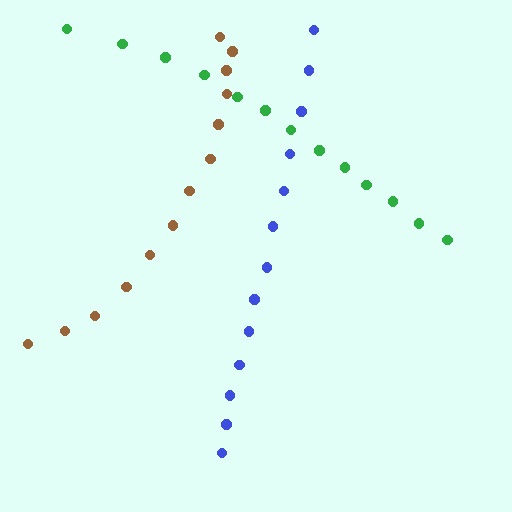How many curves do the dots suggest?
There are 3 distinct paths.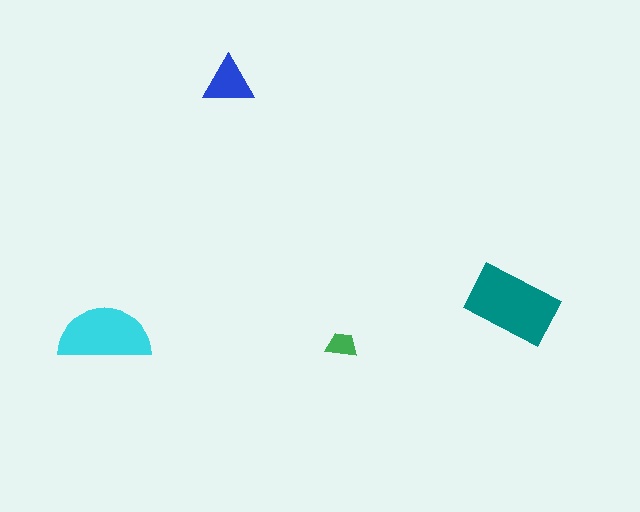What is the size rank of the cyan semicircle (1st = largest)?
2nd.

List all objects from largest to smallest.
The teal rectangle, the cyan semicircle, the blue triangle, the green trapezoid.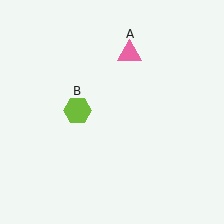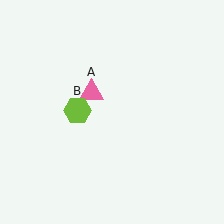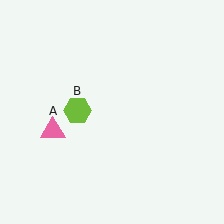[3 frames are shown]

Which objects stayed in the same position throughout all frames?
Lime hexagon (object B) remained stationary.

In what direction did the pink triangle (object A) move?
The pink triangle (object A) moved down and to the left.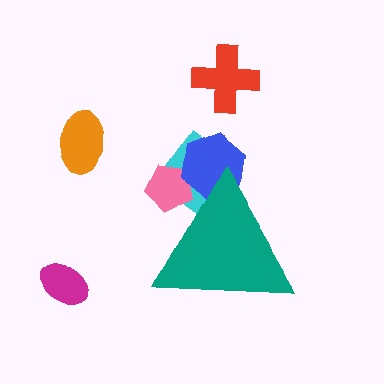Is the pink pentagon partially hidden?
Yes, the pink pentagon is partially hidden behind the teal triangle.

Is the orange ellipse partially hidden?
No, the orange ellipse is fully visible.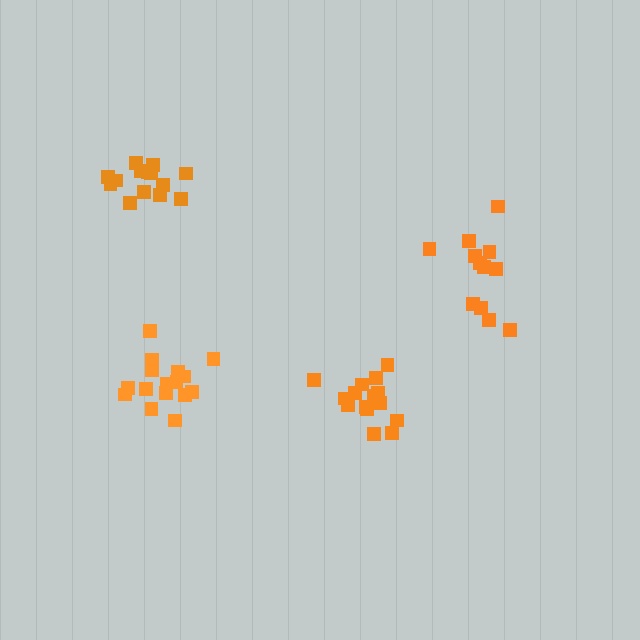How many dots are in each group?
Group 1: 16 dots, Group 2: 14 dots, Group 3: 15 dots, Group 4: 12 dots (57 total).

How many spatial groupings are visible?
There are 4 spatial groupings.